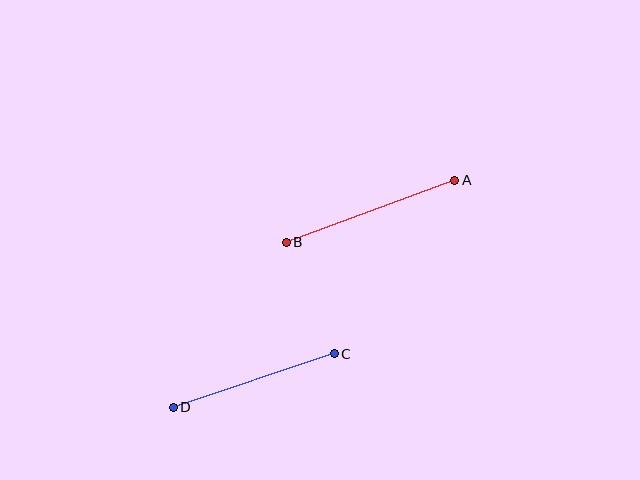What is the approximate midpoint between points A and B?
The midpoint is at approximately (370, 211) pixels.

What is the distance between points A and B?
The distance is approximately 179 pixels.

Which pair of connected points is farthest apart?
Points A and B are farthest apart.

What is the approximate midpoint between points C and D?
The midpoint is at approximately (254, 381) pixels.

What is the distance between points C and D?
The distance is approximately 170 pixels.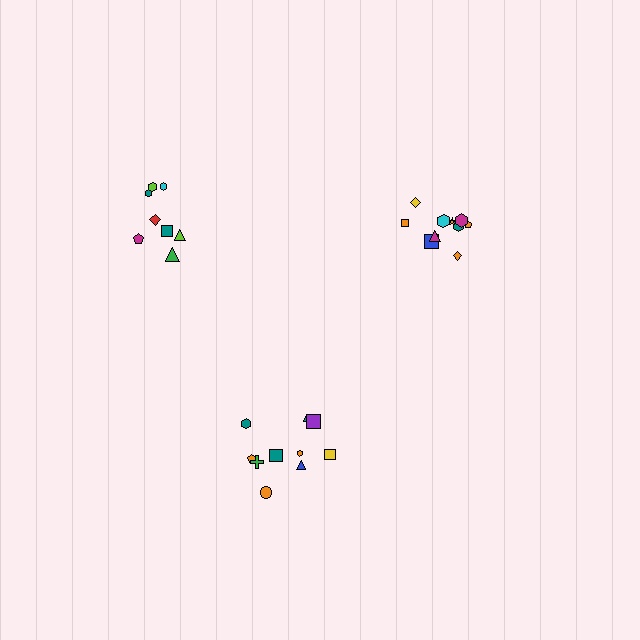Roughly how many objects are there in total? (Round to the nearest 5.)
Roughly 30 objects in total.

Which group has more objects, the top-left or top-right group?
The top-right group.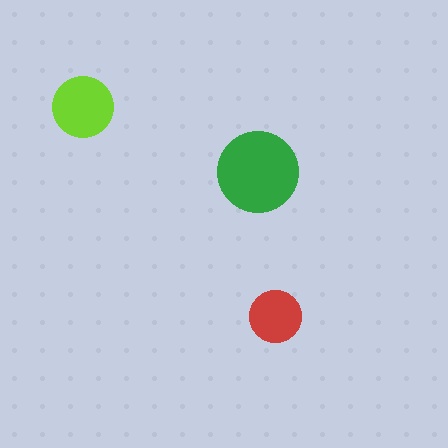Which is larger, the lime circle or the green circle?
The green one.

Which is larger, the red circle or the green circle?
The green one.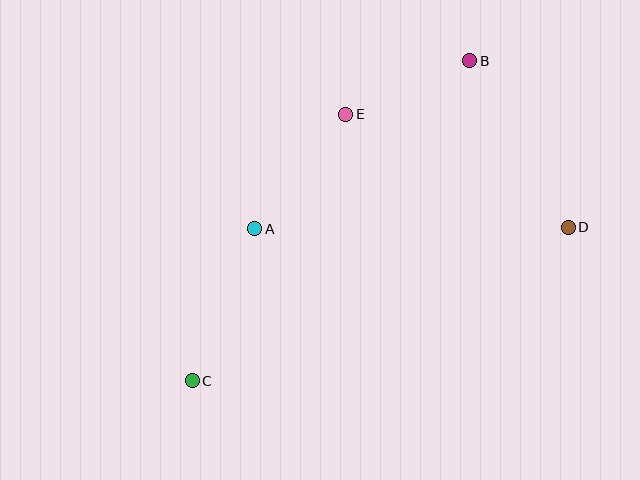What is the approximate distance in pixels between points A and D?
The distance between A and D is approximately 313 pixels.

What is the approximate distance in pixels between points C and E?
The distance between C and E is approximately 307 pixels.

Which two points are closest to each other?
Points B and E are closest to each other.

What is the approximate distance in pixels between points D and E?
The distance between D and E is approximately 250 pixels.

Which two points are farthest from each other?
Points B and C are farthest from each other.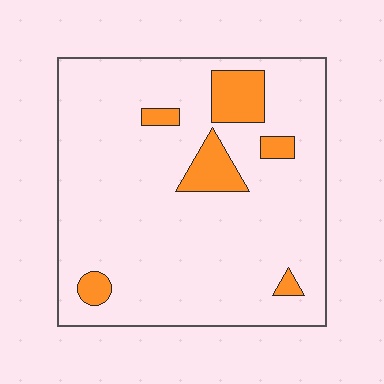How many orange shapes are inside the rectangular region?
6.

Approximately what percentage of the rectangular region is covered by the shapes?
Approximately 10%.